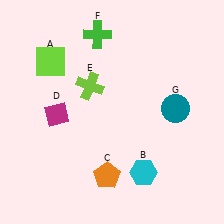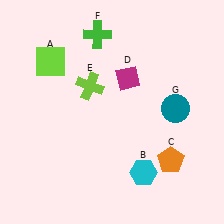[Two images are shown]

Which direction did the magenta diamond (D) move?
The magenta diamond (D) moved right.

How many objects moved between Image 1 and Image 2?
2 objects moved between the two images.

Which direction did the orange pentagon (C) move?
The orange pentagon (C) moved right.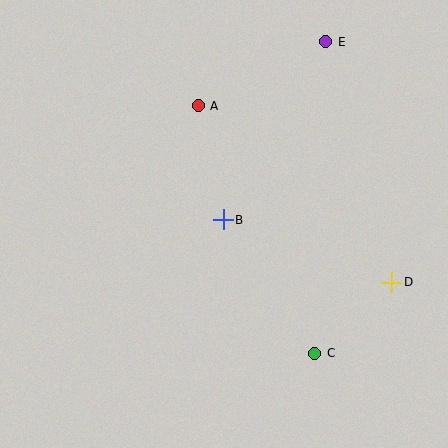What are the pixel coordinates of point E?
Point E is at (326, 42).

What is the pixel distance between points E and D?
The distance between E and D is 250 pixels.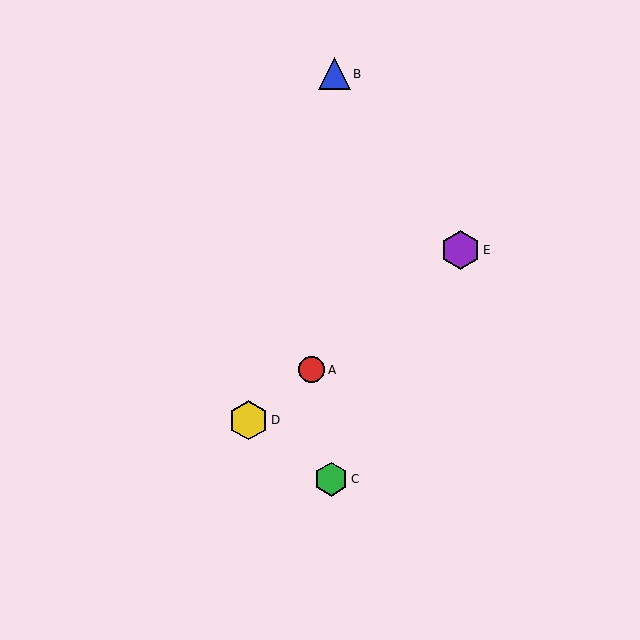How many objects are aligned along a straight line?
3 objects (A, D, E) are aligned along a straight line.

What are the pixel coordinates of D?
Object D is at (248, 420).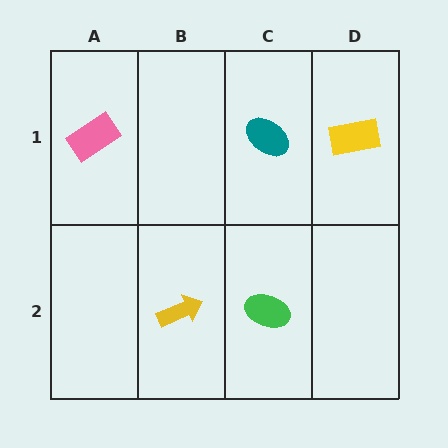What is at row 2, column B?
A yellow arrow.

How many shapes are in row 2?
2 shapes.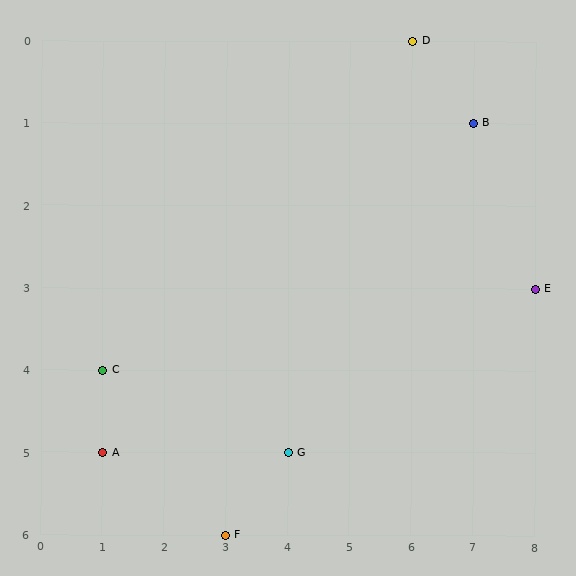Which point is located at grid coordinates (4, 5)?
Point G is at (4, 5).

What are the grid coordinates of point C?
Point C is at grid coordinates (1, 4).